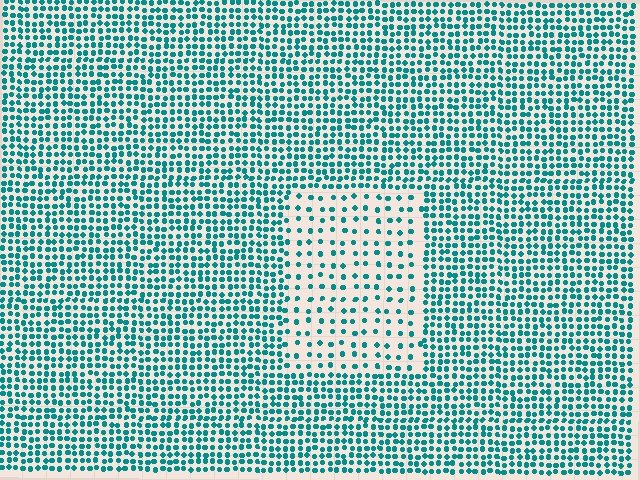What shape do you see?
I see a rectangle.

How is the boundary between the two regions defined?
The boundary is defined by a change in element density (approximately 2.4x ratio). All elements are the same color, size, and shape.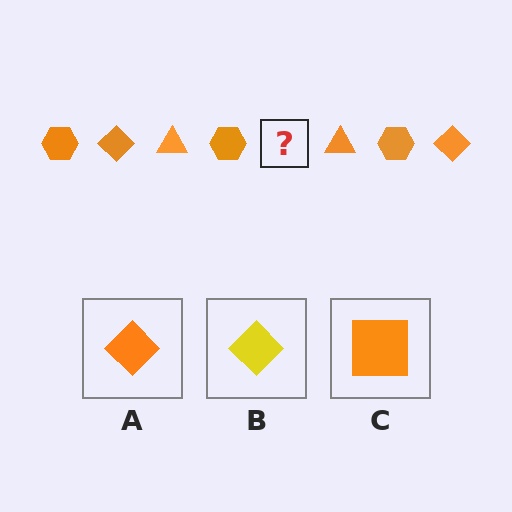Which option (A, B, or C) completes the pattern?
A.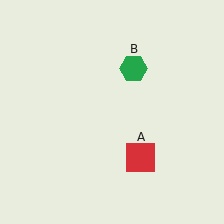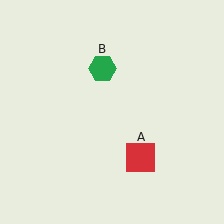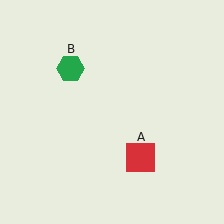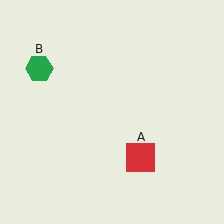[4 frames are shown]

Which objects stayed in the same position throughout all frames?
Red square (object A) remained stationary.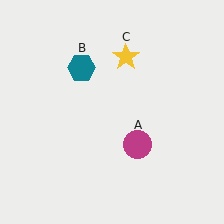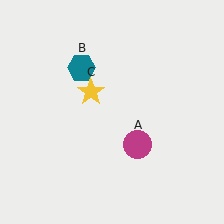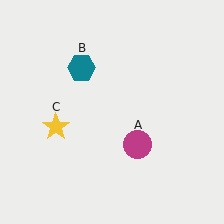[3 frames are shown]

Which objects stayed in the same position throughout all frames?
Magenta circle (object A) and teal hexagon (object B) remained stationary.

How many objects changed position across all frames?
1 object changed position: yellow star (object C).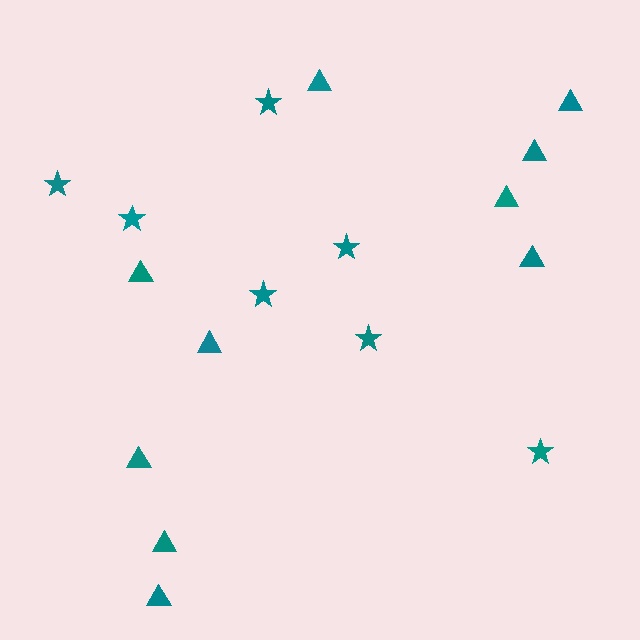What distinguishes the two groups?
There are 2 groups: one group of stars (7) and one group of triangles (10).